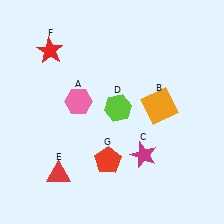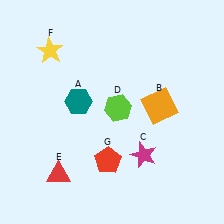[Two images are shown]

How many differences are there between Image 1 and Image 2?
There are 2 differences between the two images.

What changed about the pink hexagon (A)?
In Image 1, A is pink. In Image 2, it changed to teal.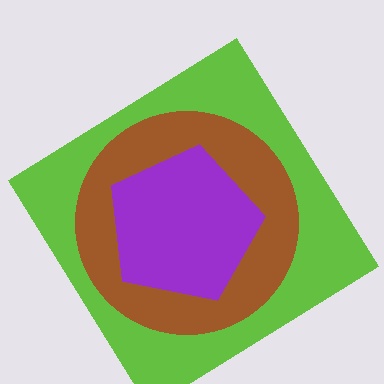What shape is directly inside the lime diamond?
The brown circle.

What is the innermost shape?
The purple pentagon.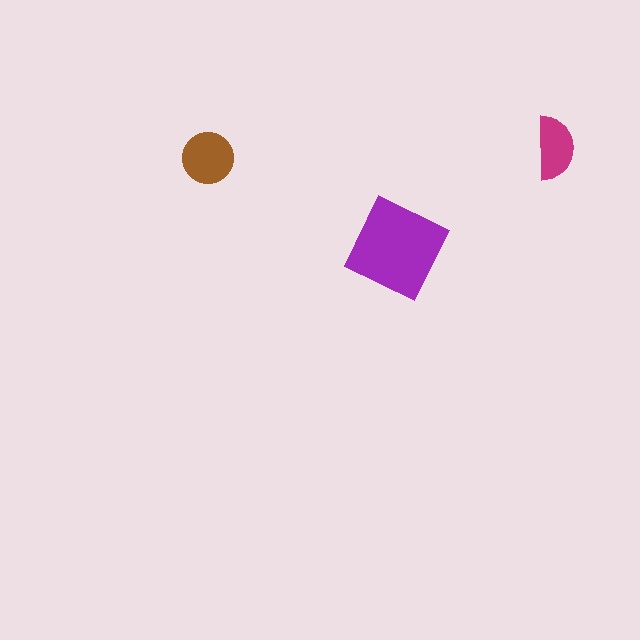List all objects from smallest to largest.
The magenta semicircle, the brown circle, the purple diamond.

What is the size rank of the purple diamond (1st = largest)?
1st.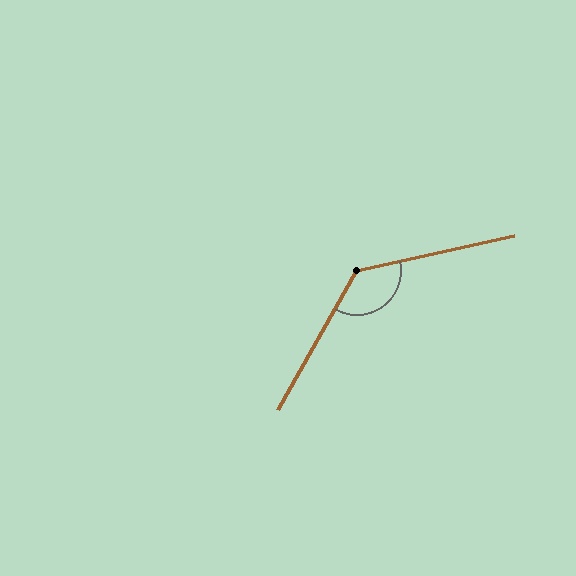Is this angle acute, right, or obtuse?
It is obtuse.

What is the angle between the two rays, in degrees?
Approximately 132 degrees.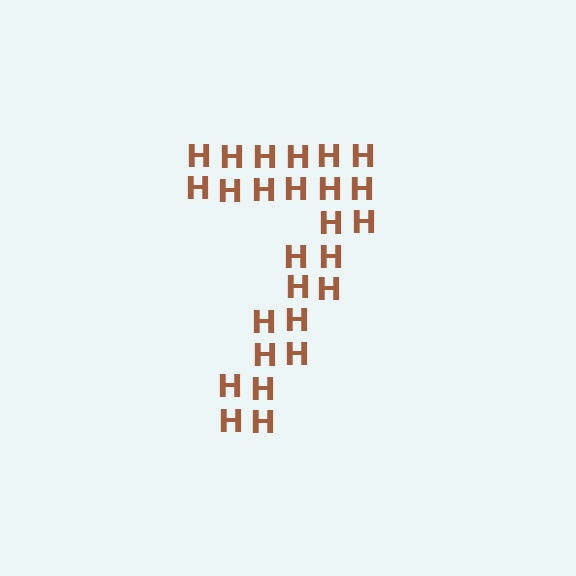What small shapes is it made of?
It is made of small letter H's.